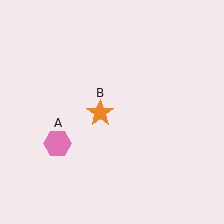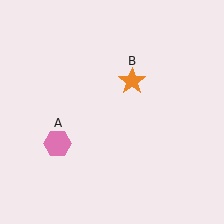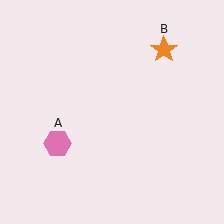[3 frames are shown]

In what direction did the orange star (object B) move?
The orange star (object B) moved up and to the right.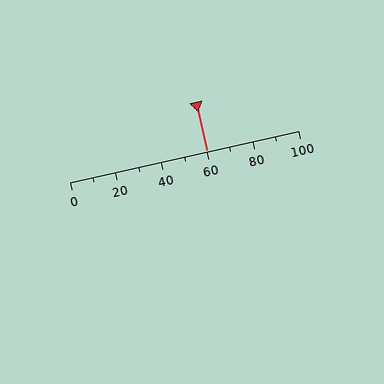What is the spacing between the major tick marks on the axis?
The major ticks are spaced 20 apart.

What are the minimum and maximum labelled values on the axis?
The axis runs from 0 to 100.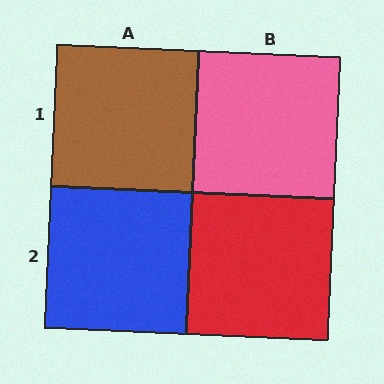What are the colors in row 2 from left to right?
Blue, red.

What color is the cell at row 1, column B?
Pink.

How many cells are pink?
1 cell is pink.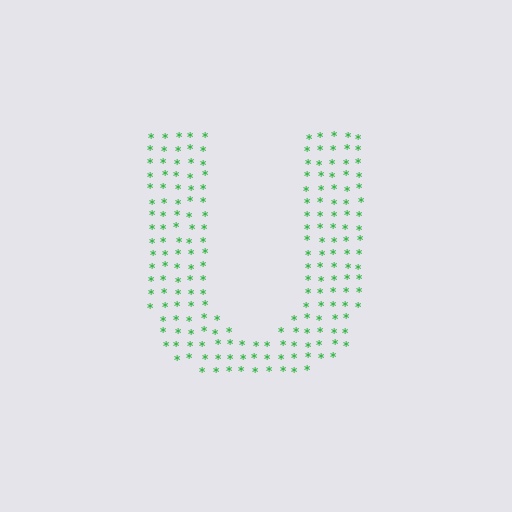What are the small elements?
The small elements are asterisks.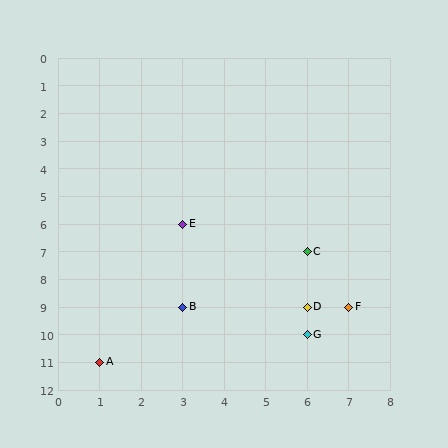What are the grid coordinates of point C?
Point C is at grid coordinates (6, 7).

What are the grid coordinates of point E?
Point E is at grid coordinates (3, 6).